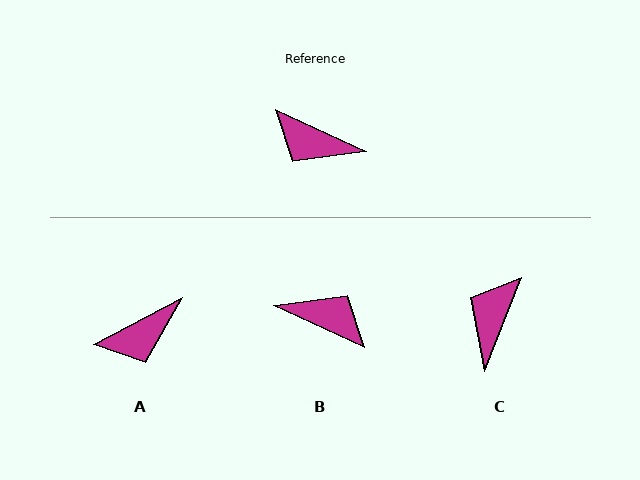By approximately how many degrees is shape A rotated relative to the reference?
Approximately 52 degrees counter-clockwise.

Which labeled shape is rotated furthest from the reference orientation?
B, about 180 degrees away.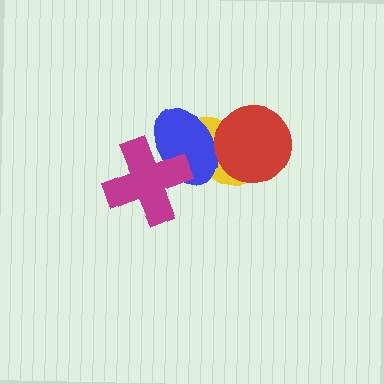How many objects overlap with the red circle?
2 objects overlap with the red circle.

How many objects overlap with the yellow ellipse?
2 objects overlap with the yellow ellipse.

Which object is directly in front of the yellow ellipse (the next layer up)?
The blue ellipse is directly in front of the yellow ellipse.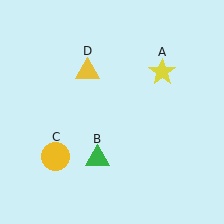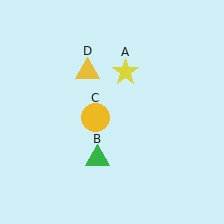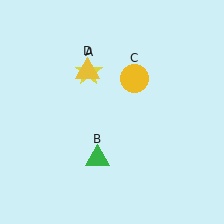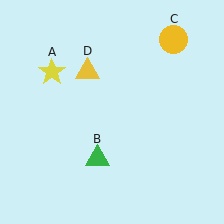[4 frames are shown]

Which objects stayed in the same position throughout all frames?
Green triangle (object B) and yellow triangle (object D) remained stationary.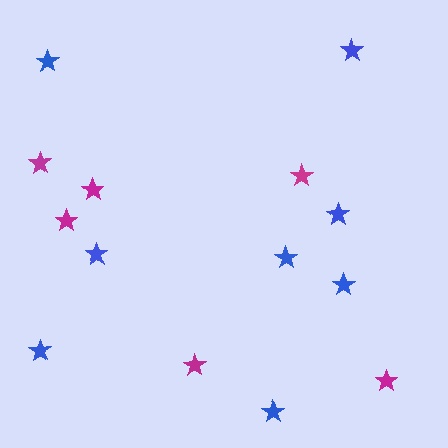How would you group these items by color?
There are 2 groups: one group of magenta stars (6) and one group of blue stars (8).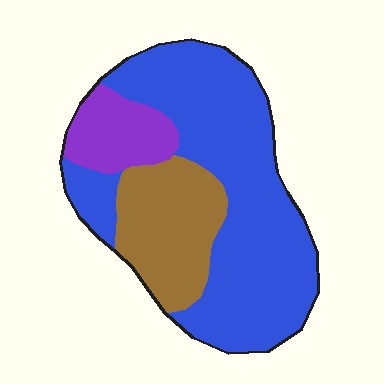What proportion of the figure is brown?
Brown takes up less than a quarter of the figure.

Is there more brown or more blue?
Blue.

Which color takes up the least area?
Purple, at roughly 15%.